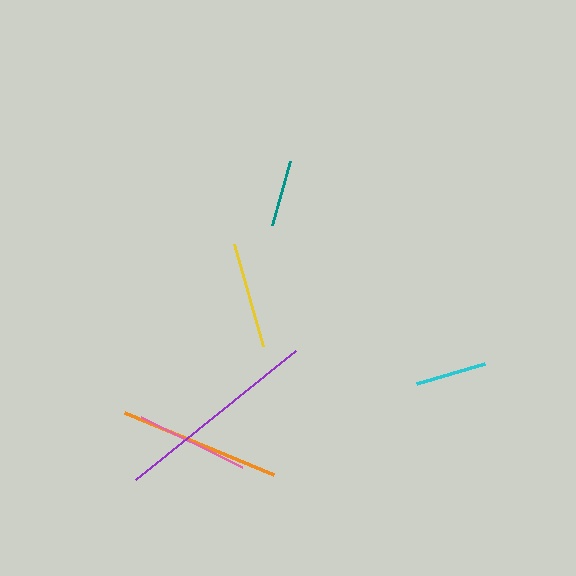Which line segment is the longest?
The purple line is the longest at approximately 205 pixels.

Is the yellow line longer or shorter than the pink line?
The pink line is longer than the yellow line.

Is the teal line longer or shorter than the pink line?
The pink line is longer than the teal line.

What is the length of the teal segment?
The teal segment is approximately 66 pixels long.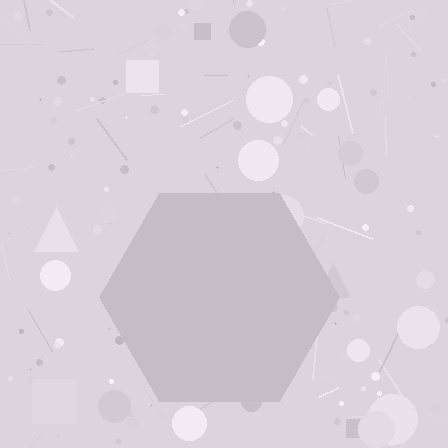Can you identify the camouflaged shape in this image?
The camouflaged shape is a hexagon.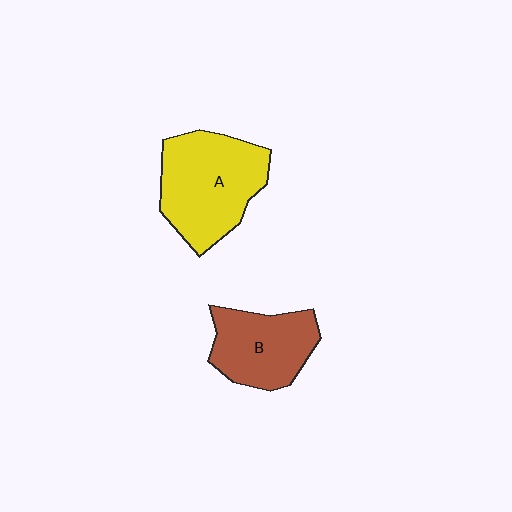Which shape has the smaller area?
Shape B (brown).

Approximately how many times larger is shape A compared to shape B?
Approximately 1.4 times.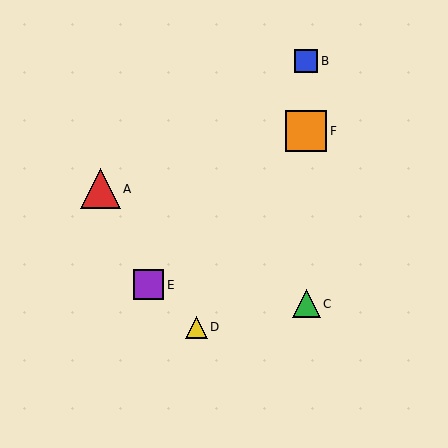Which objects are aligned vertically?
Objects B, C, F are aligned vertically.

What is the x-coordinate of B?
Object B is at x≈306.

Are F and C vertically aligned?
Yes, both are at x≈306.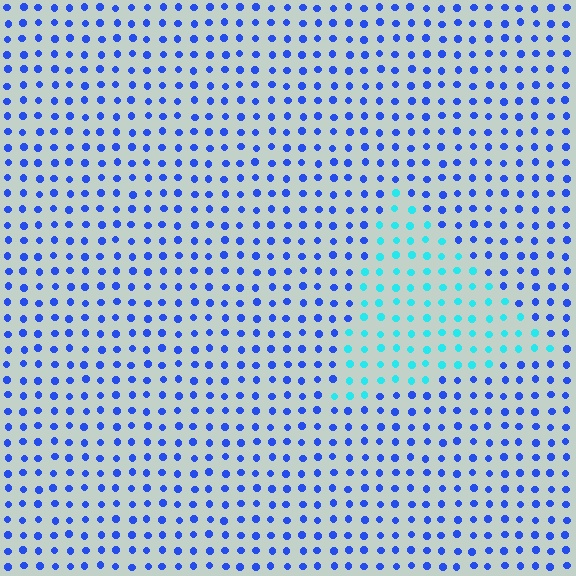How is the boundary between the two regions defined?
The boundary is defined purely by a slight shift in hue (about 47 degrees). Spacing, size, and orientation are identical on both sides.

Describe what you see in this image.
The image is filled with small blue elements in a uniform arrangement. A triangle-shaped region is visible where the elements are tinted to a slightly different hue, forming a subtle color boundary.